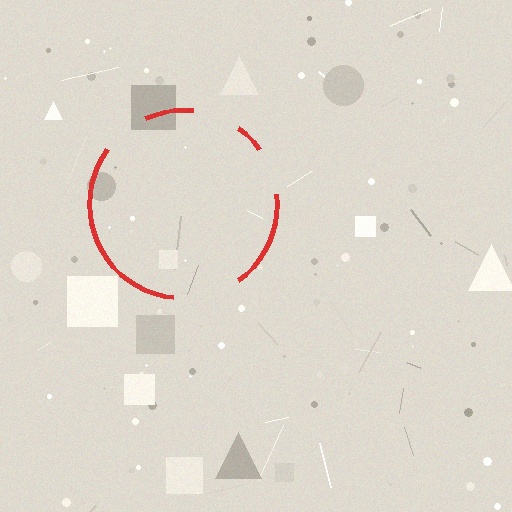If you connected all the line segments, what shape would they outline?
They would outline a circle.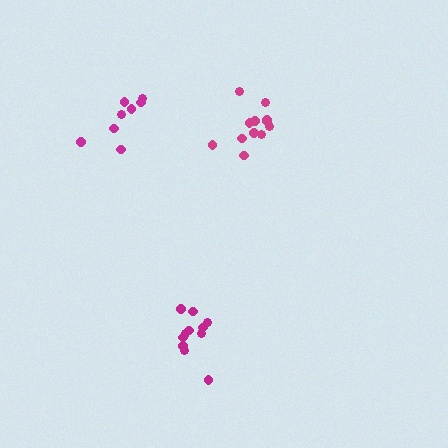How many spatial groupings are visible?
There are 3 spatial groupings.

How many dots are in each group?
Group 1: 12 dots, Group 2: 8 dots, Group 3: 11 dots (31 total).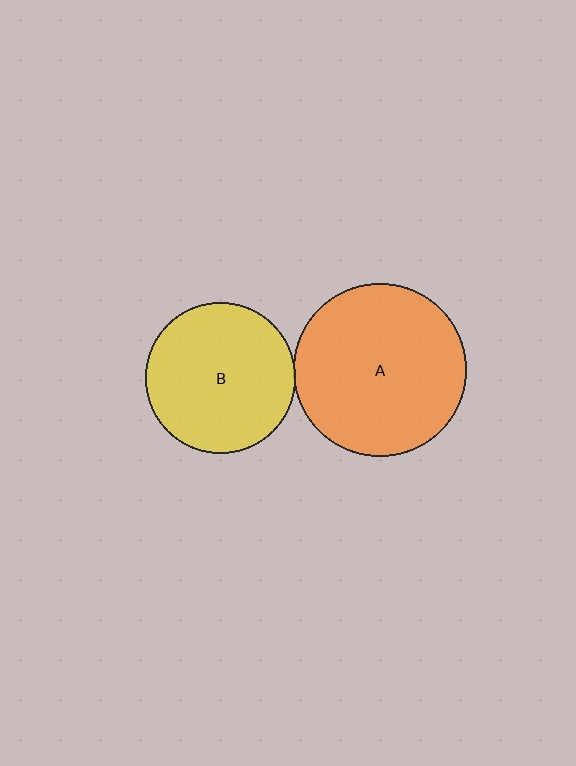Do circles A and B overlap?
Yes.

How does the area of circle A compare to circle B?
Approximately 1.3 times.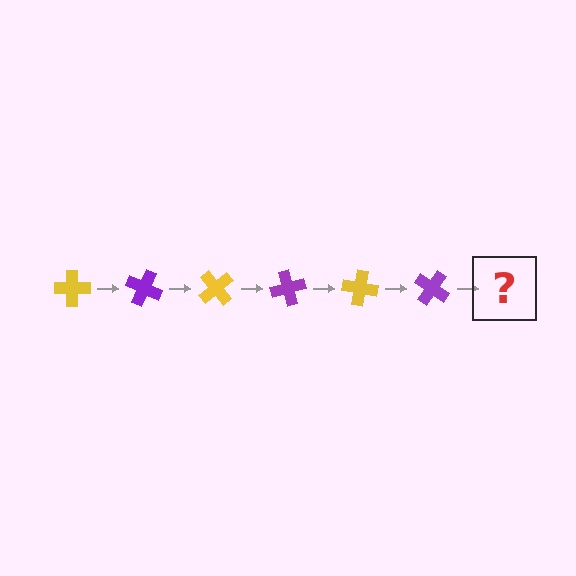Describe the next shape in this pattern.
It should be a yellow cross, rotated 150 degrees from the start.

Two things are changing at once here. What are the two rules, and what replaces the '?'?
The two rules are that it rotates 25 degrees each step and the color cycles through yellow and purple. The '?' should be a yellow cross, rotated 150 degrees from the start.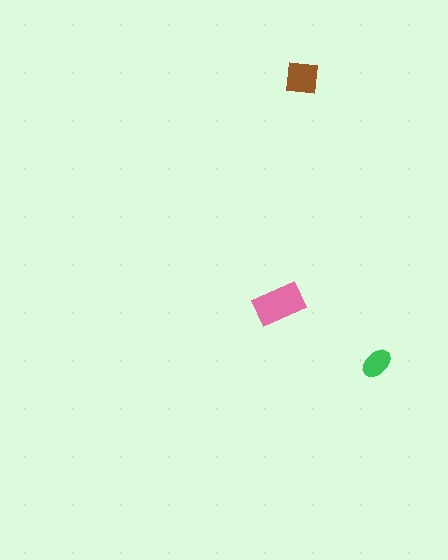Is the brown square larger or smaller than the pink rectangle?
Smaller.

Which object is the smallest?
The green ellipse.